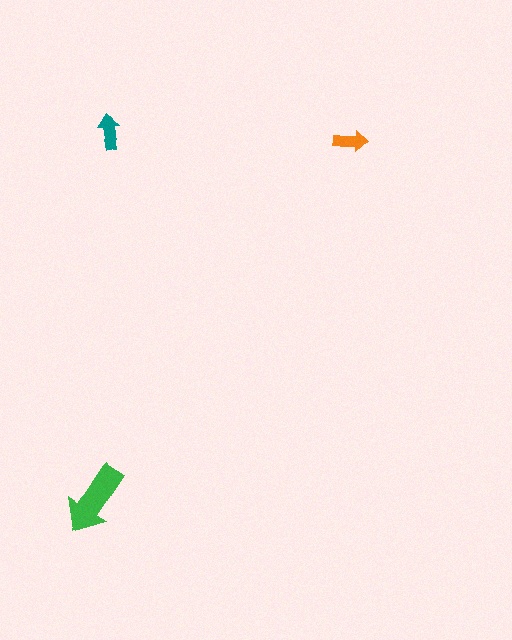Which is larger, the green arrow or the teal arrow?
The green one.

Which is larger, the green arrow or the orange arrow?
The green one.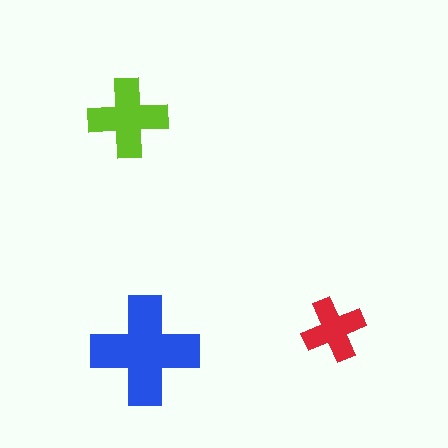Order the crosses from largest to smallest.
the blue one, the lime one, the red one.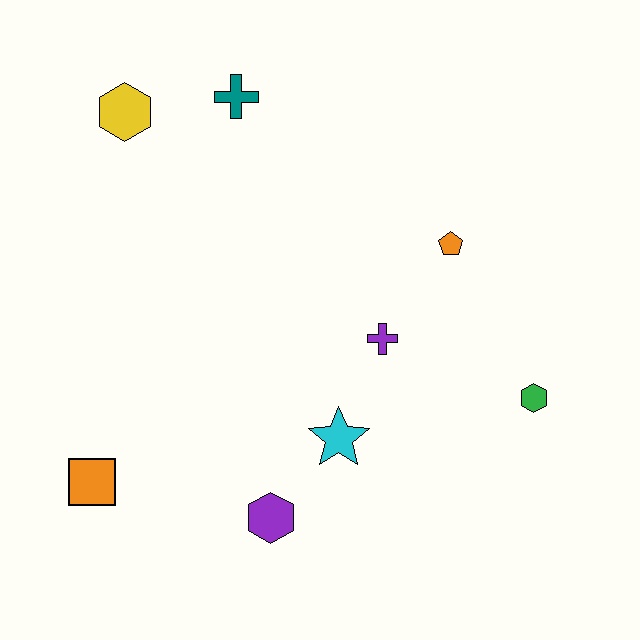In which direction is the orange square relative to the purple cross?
The orange square is to the left of the purple cross.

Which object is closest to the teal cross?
The yellow hexagon is closest to the teal cross.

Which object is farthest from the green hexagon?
The yellow hexagon is farthest from the green hexagon.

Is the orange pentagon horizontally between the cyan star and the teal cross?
No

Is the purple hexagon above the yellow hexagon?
No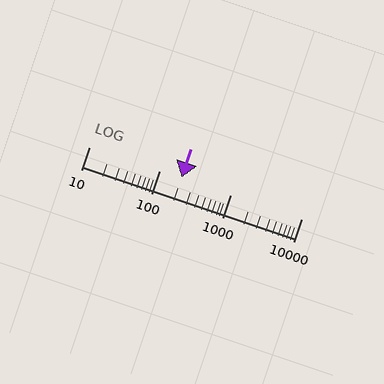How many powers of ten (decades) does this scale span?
The scale spans 3 decades, from 10 to 10000.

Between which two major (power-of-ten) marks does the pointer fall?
The pointer is between 100 and 1000.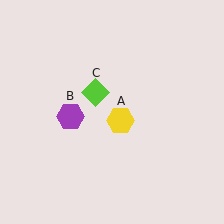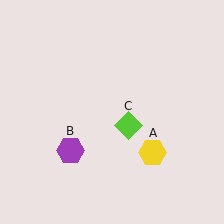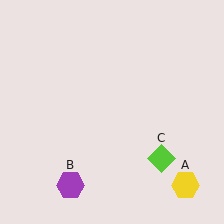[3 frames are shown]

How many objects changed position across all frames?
3 objects changed position: yellow hexagon (object A), purple hexagon (object B), lime diamond (object C).